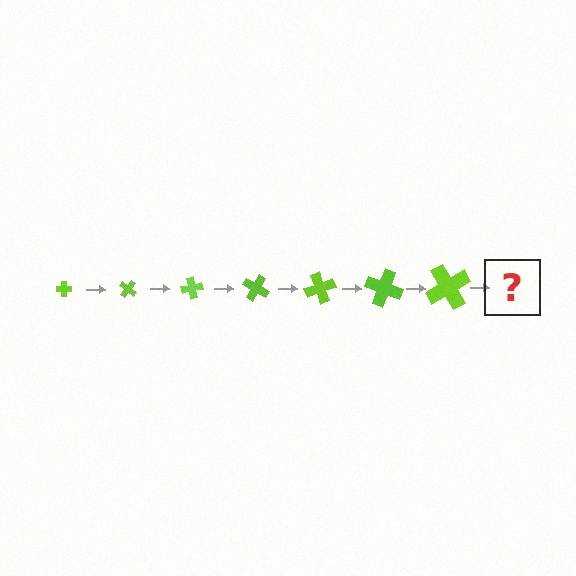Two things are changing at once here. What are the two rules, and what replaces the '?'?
The two rules are that the cross grows larger each step and it rotates 40 degrees each step. The '?' should be a cross, larger than the previous one and rotated 280 degrees from the start.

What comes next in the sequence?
The next element should be a cross, larger than the previous one and rotated 280 degrees from the start.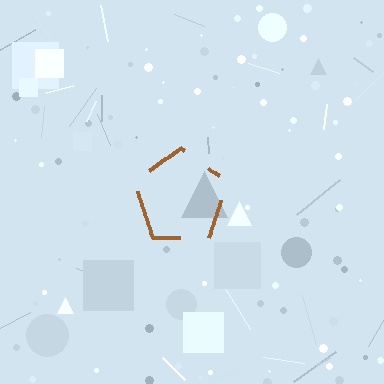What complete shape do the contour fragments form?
The contour fragments form a pentagon.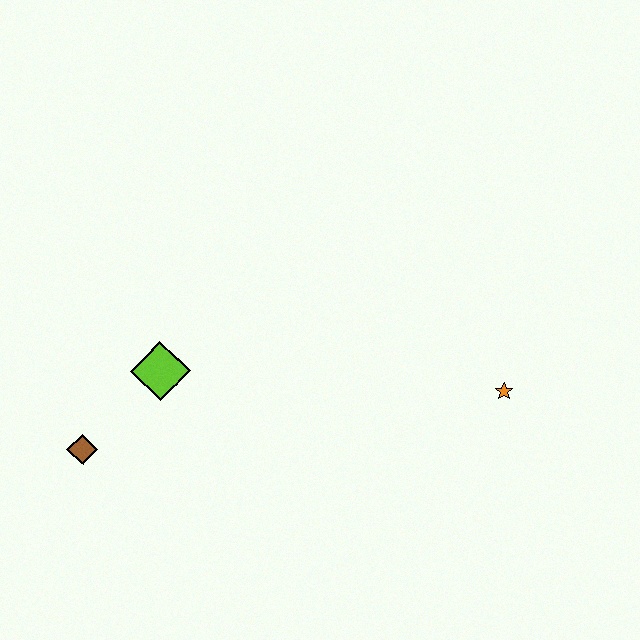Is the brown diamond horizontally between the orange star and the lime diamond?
No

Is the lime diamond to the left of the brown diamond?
No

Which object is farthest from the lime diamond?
The orange star is farthest from the lime diamond.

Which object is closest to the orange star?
The lime diamond is closest to the orange star.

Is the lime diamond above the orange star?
Yes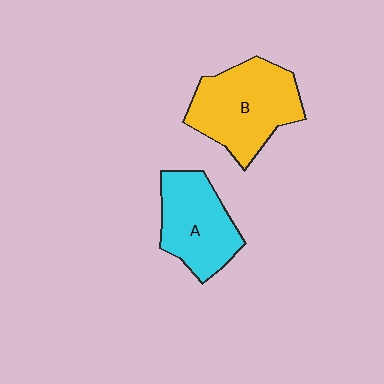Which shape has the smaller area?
Shape A (cyan).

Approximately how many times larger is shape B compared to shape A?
Approximately 1.3 times.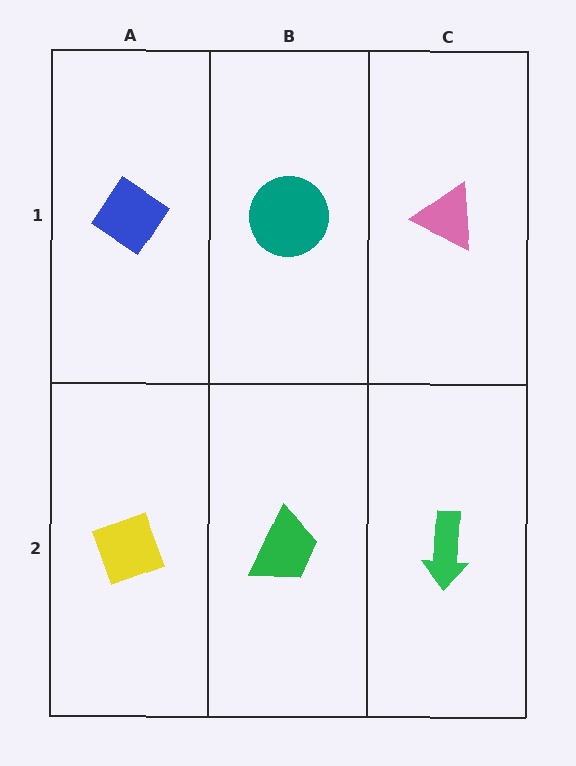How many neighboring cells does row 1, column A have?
2.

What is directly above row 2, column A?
A blue diamond.